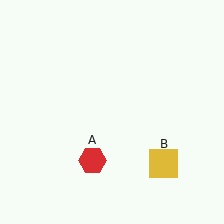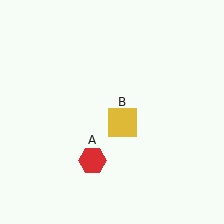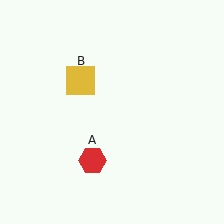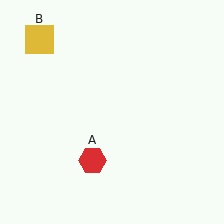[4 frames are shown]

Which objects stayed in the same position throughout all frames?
Red hexagon (object A) remained stationary.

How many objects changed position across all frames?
1 object changed position: yellow square (object B).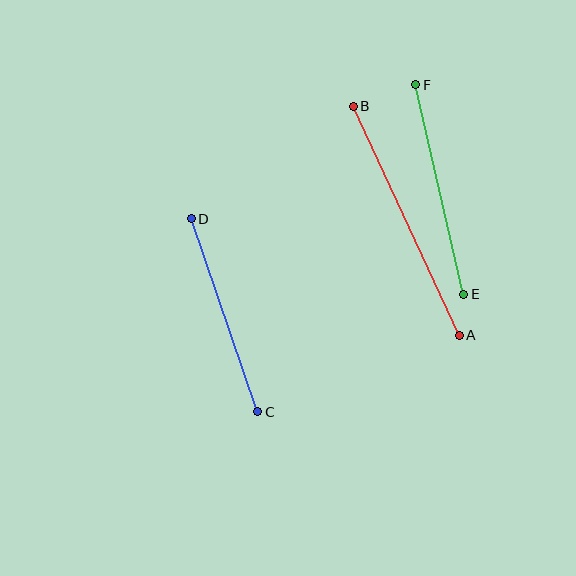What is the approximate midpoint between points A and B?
The midpoint is at approximately (406, 221) pixels.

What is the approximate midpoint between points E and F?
The midpoint is at approximately (440, 189) pixels.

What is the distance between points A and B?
The distance is approximately 252 pixels.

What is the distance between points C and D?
The distance is approximately 204 pixels.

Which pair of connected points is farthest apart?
Points A and B are farthest apart.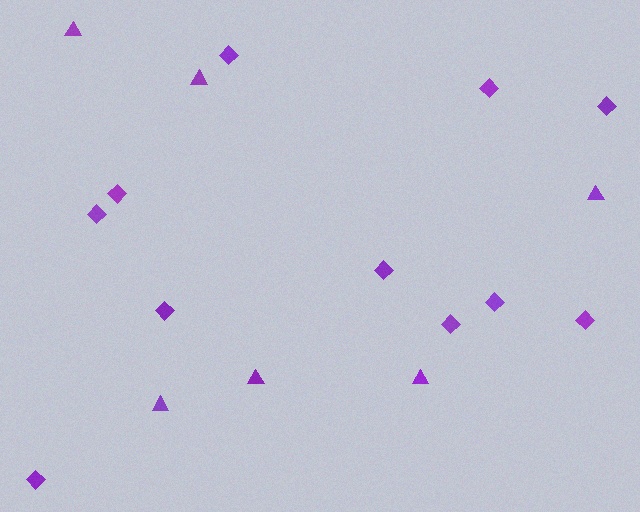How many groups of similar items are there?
There are 2 groups: one group of diamonds (11) and one group of triangles (6).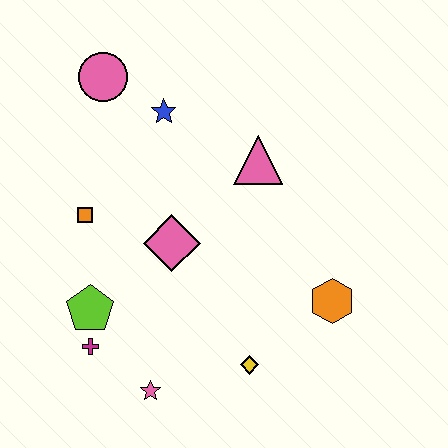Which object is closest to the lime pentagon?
The magenta cross is closest to the lime pentagon.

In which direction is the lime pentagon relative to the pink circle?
The lime pentagon is below the pink circle.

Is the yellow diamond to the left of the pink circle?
No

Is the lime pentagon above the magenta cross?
Yes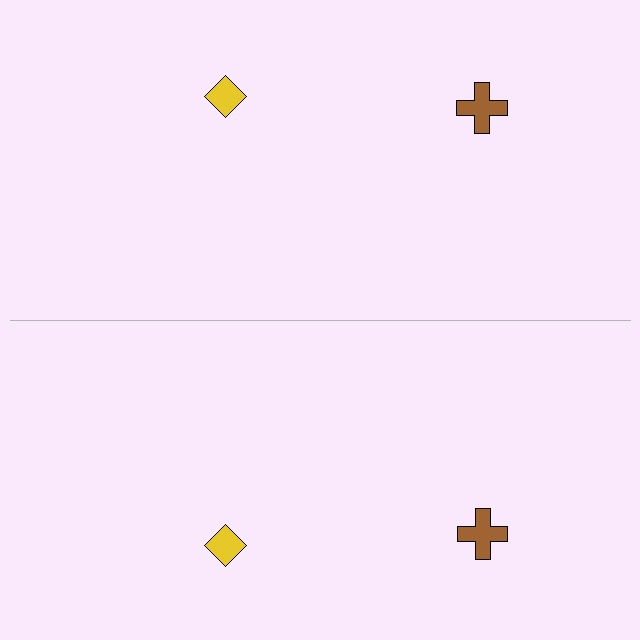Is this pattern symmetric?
Yes, this pattern has bilateral (reflection) symmetry.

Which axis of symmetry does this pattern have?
The pattern has a horizontal axis of symmetry running through the center of the image.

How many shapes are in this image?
There are 4 shapes in this image.